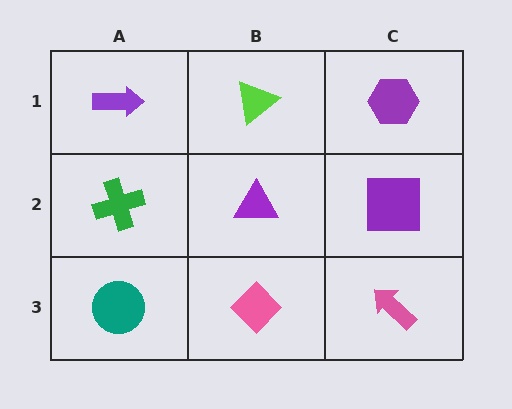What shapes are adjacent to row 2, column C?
A purple hexagon (row 1, column C), a pink arrow (row 3, column C), a purple triangle (row 2, column B).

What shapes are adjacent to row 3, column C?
A purple square (row 2, column C), a pink diamond (row 3, column B).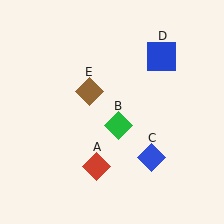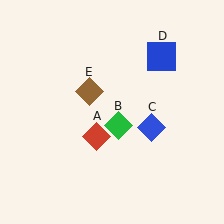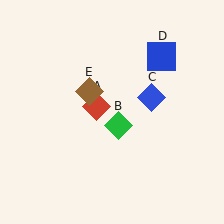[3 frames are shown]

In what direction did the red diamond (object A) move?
The red diamond (object A) moved up.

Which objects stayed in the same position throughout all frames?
Green diamond (object B) and blue square (object D) and brown diamond (object E) remained stationary.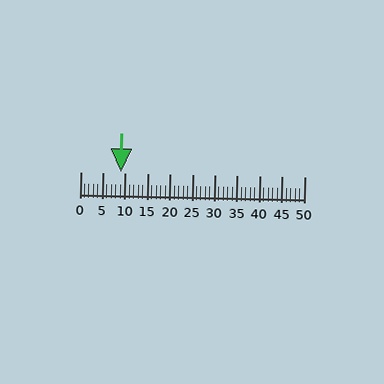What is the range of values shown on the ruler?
The ruler shows values from 0 to 50.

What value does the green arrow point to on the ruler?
The green arrow points to approximately 9.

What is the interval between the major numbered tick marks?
The major tick marks are spaced 5 units apart.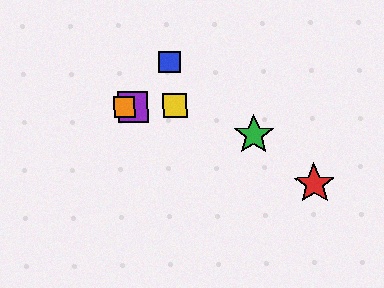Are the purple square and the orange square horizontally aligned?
Yes, both are at y≈107.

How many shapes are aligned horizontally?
3 shapes (the yellow square, the purple square, the orange square) are aligned horizontally.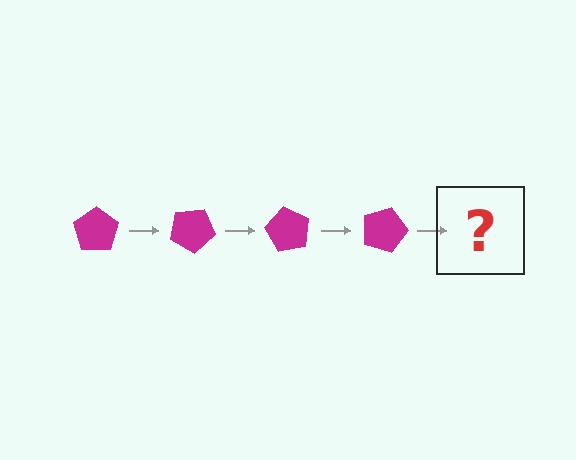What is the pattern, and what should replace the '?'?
The pattern is that the pentagon rotates 30 degrees each step. The '?' should be a magenta pentagon rotated 120 degrees.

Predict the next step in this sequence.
The next step is a magenta pentagon rotated 120 degrees.